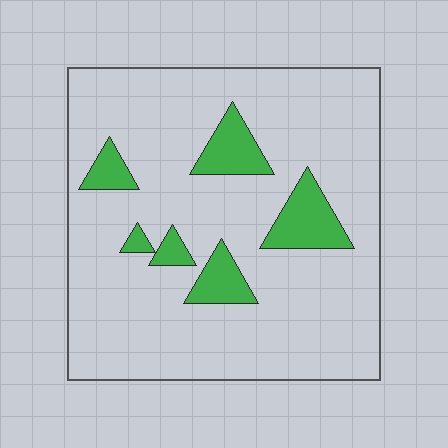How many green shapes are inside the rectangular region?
6.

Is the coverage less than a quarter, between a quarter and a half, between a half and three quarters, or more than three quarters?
Less than a quarter.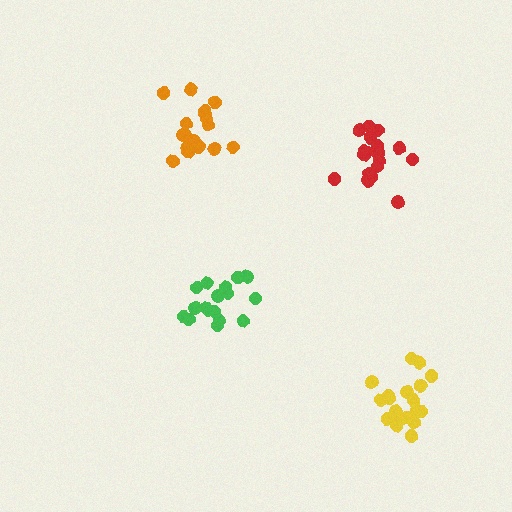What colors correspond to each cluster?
The clusters are colored: orange, yellow, red, green.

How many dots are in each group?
Group 1: 17 dots, Group 2: 20 dots, Group 3: 20 dots, Group 4: 17 dots (74 total).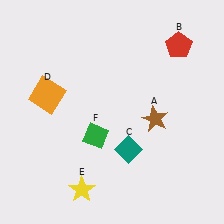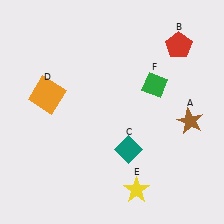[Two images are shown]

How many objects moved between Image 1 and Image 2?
3 objects moved between the two images.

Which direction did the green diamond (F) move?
The green diamond (F) moved right.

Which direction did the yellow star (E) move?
The yellow star (E) moved right.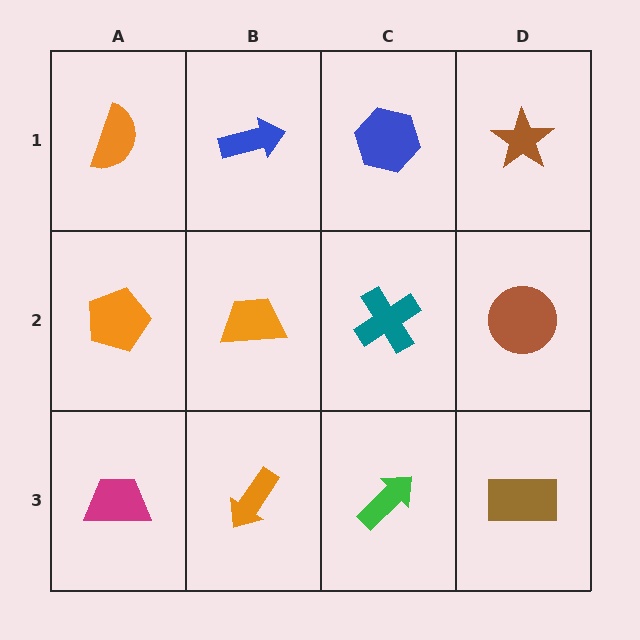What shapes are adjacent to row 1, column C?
A teal cross (row 2, column C), a blue arrow (row 1, column B), a brown star (row 1, column D).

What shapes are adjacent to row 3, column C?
A teal cross (row 2, column C), an orange arrow (row 3, column B), a brown rectangle (row 3, column D).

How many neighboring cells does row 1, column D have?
2.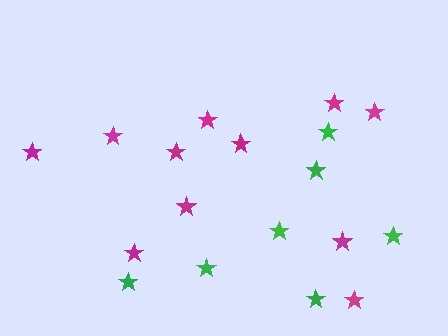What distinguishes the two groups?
There are 2 groups: one group of magenta stars (11) and one group of green stars (7).